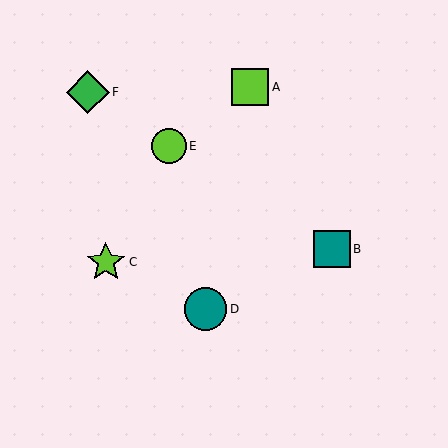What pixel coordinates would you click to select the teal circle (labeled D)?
Click at (206, 309) to select the teal circle D.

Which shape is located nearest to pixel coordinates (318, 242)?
The teal square (labeled B) at (332, 249) is nearest to that location.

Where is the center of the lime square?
The center of the lime square is at (250, 87).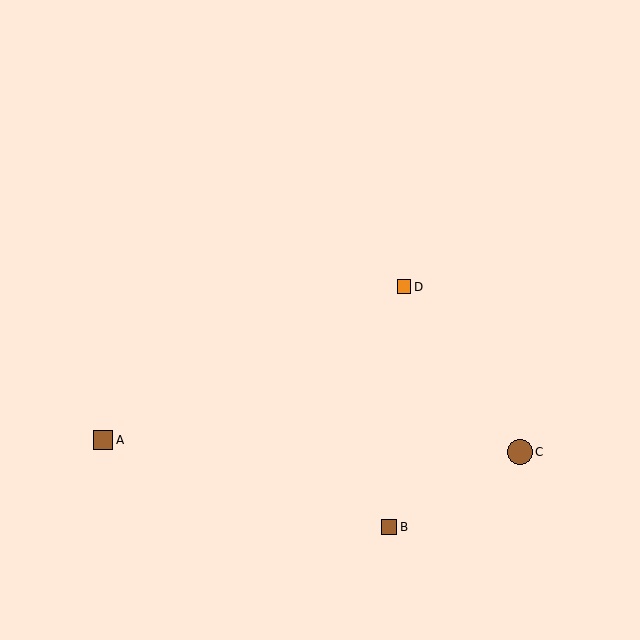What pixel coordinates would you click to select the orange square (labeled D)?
Click at (404, 287) to select the orange square D.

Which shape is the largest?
The brown circle (labeled C) is the largest.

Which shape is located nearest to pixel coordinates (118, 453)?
The brown square (labeled A) at (103, 440) is nearest to that location.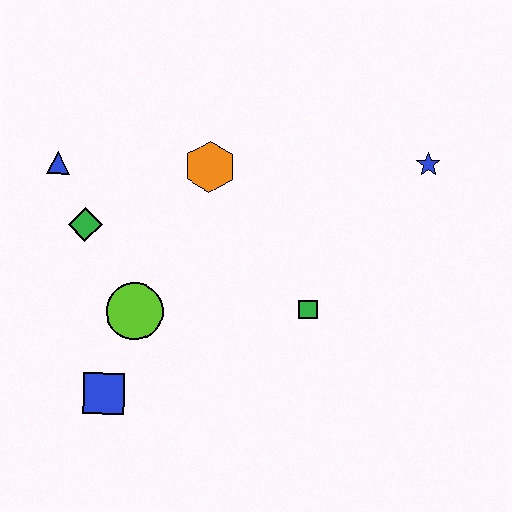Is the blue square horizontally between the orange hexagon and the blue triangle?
Yes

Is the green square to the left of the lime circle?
No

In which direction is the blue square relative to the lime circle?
The blue square is below the lime circle.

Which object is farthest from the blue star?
The blue square is farthest from the blue star.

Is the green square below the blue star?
Yes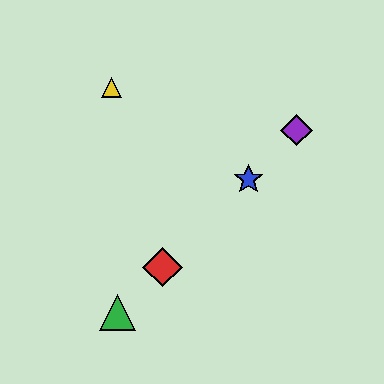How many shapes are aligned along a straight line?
4 shapes (the red diamond, the blue star, the green triangle, the purple diamond) are aligned along a straight line.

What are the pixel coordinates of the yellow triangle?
The yellow triangle is at (112, 88).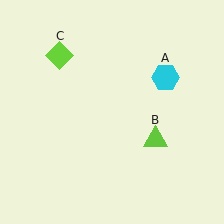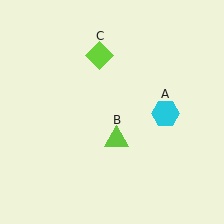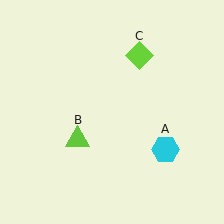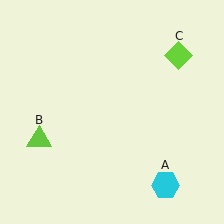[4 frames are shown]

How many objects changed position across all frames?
3 objects changed position: cyan hexagon (object A), lime triangle (object B), lime diamond (object C).